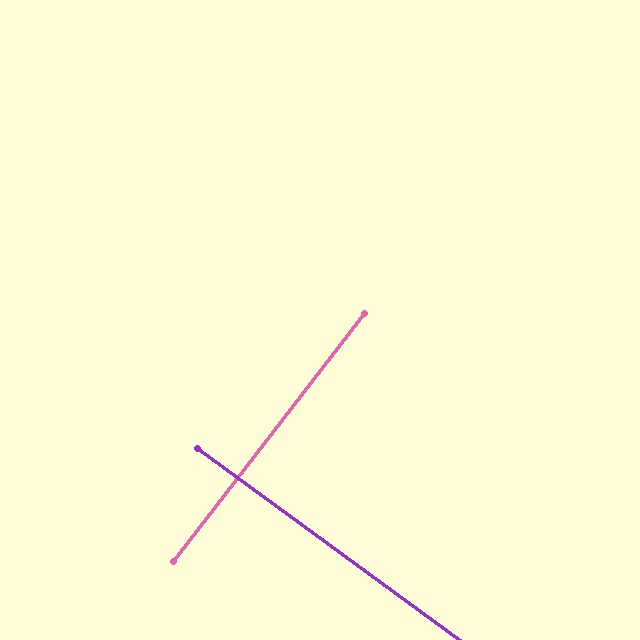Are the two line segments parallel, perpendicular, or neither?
Perpendicular — they meet at approximately 89°.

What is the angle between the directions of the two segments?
Approximately 89 degrees.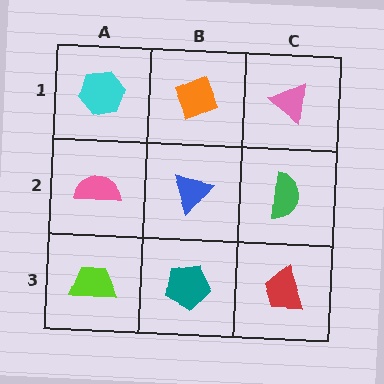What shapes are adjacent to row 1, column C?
A green semicircle (row 2, column C), an orange diamond (row 1, column B).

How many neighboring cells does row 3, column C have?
2.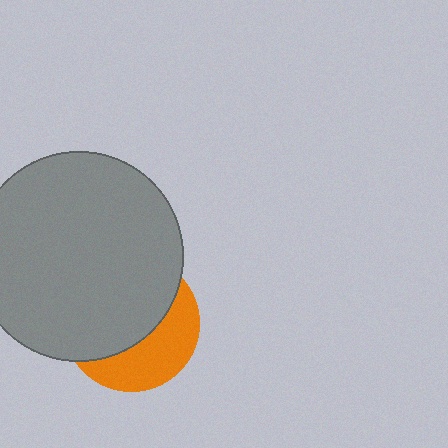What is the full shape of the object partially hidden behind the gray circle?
The partially hidden object is an orange circle.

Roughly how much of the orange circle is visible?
A small part of it is visible (roughly 39%).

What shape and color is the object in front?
The object in front is a gray circle.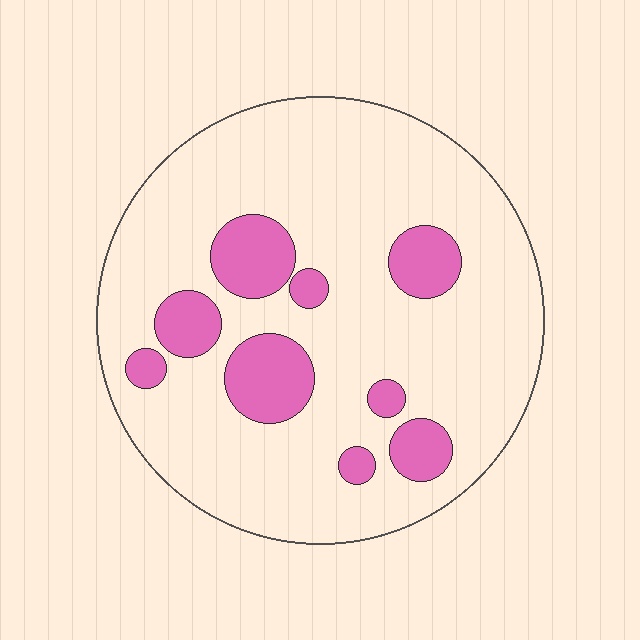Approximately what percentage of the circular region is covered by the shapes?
Approximately 20%.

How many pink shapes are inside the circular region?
9.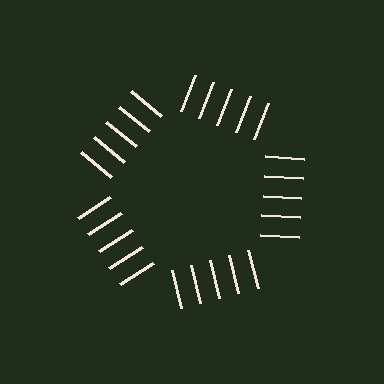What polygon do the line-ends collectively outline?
An illusory pentagon — the line segments terminate on its edges but no continuous stroke is drawn.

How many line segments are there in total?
25 — 5 along each of the 5 edges.